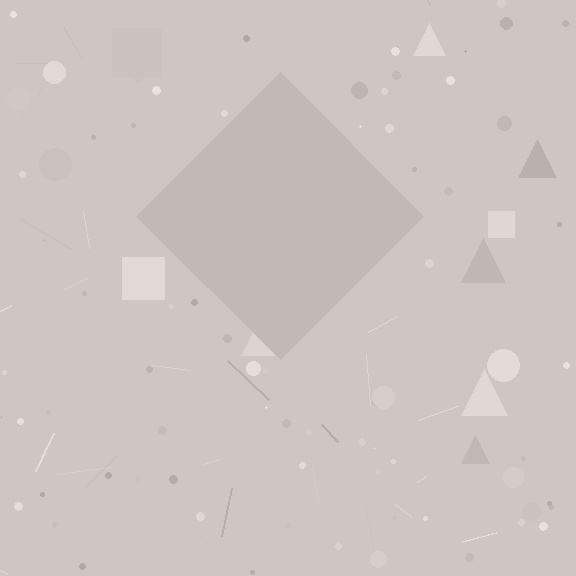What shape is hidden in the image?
A diamond is hidden in the image.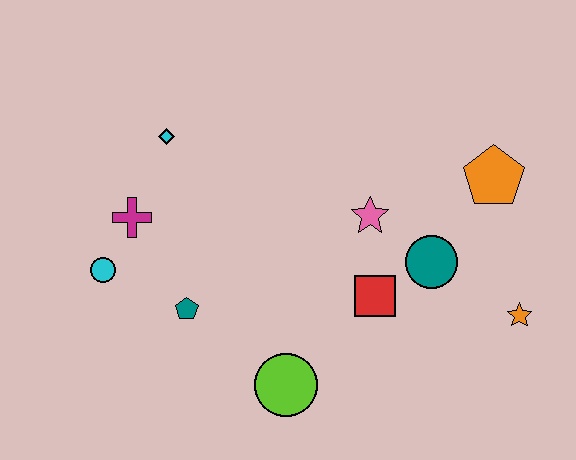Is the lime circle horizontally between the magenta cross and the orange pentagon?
Yes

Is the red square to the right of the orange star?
No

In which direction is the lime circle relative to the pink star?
The lime circle is below the pink star.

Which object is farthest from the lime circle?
The orange pentagon is farthest from the lime circle.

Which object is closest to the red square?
The teal circle is closest to the red square.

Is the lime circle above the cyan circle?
No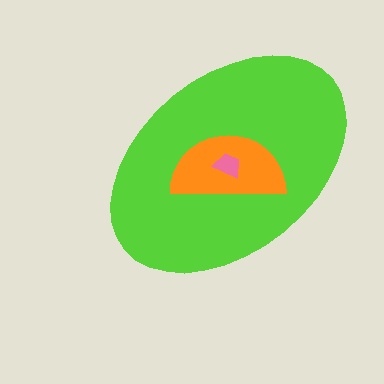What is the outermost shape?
The lime ellipse.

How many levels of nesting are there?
3.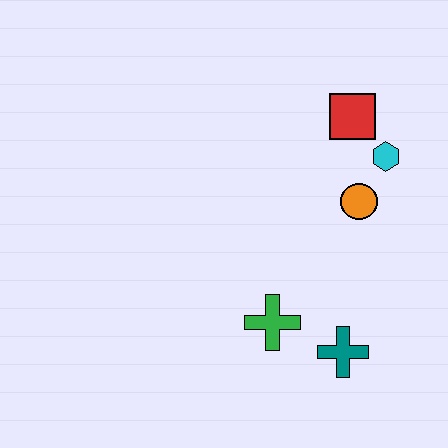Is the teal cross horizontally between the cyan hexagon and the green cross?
Yes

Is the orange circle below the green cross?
No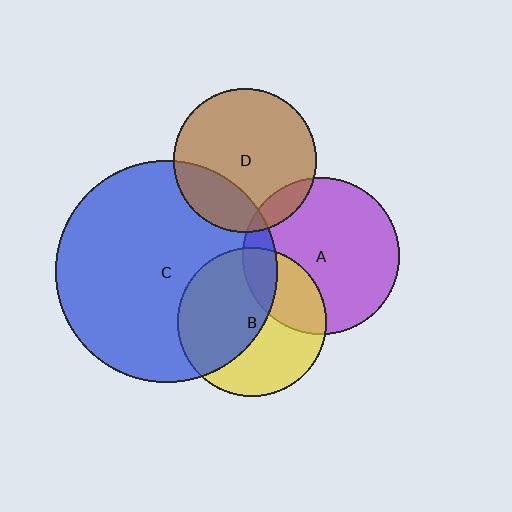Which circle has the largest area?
Circle C (blue).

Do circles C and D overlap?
Yes.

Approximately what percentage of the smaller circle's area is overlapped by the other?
Approximately 25%.